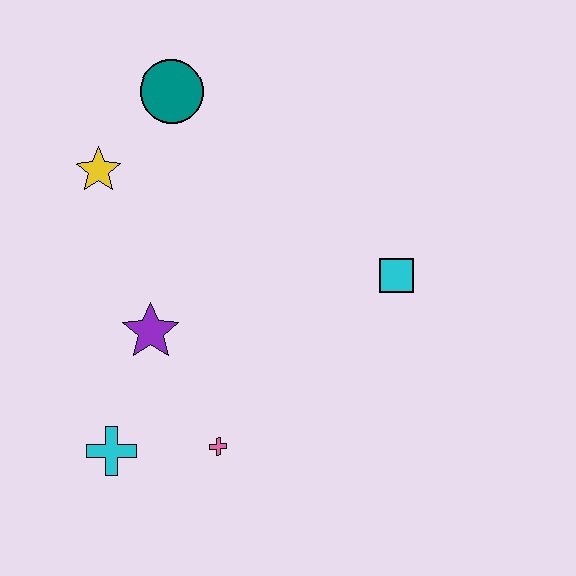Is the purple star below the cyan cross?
No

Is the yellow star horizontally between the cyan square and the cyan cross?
No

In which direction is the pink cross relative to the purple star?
The pink cross is below the purple star.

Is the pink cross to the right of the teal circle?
Yes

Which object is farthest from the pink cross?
The teal circle is farthest from the pink cross.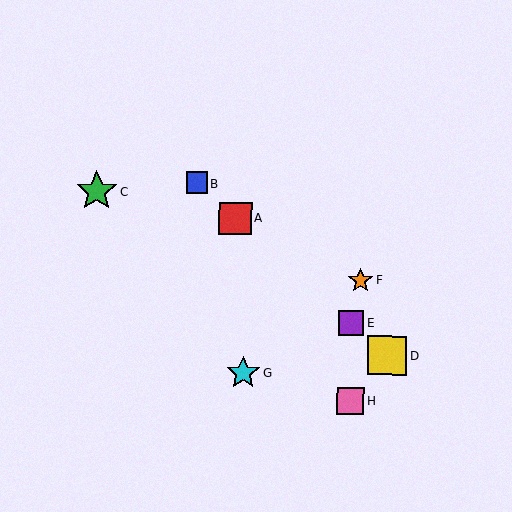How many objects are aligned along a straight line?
4 objects (A, B, D, E) are aligned along a straight line.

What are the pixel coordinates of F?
Object F is at (360, 281).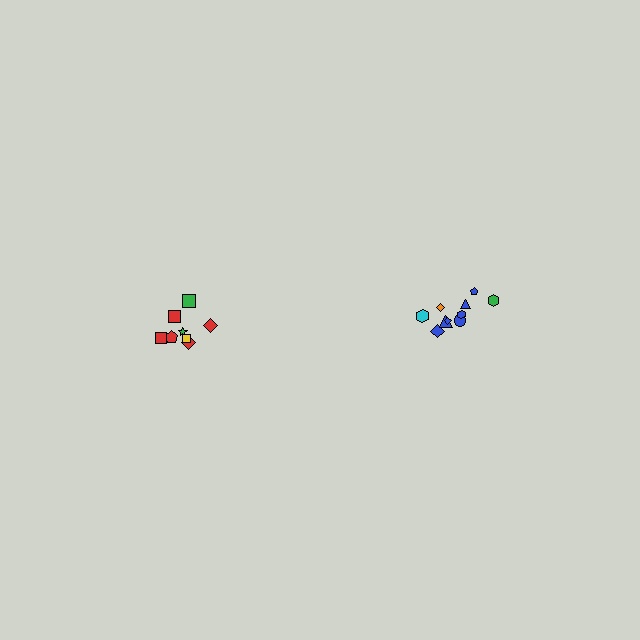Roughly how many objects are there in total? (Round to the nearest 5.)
Roughly 20 objects in total.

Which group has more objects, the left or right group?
The right group.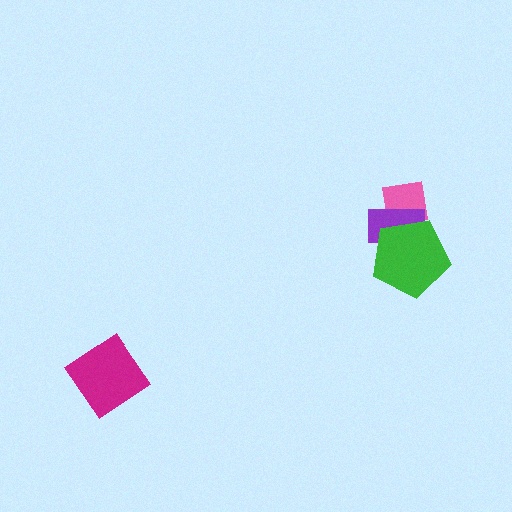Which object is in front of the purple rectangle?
The green pentagon is in front of the purple rectangle.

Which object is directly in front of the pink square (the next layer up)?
The purple rectangle is directly in front of the pink square.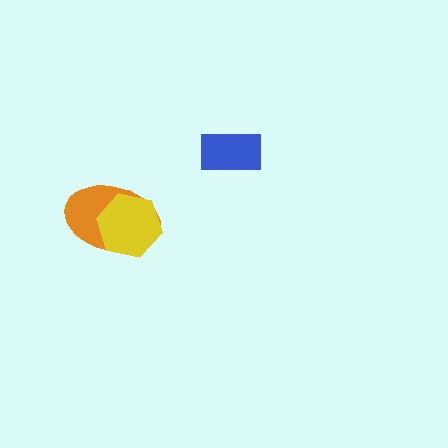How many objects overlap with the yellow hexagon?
1 object overlaps with the yellow hexagon.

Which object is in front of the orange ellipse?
The yellow hexagon is in front of the orange ellipse.